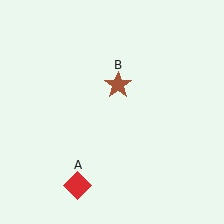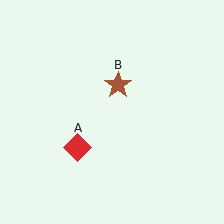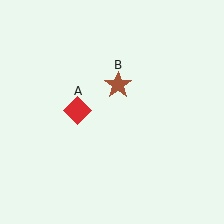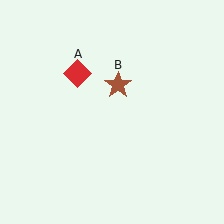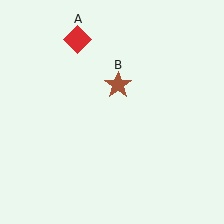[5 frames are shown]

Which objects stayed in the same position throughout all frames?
Brown star (object B) remained stationary.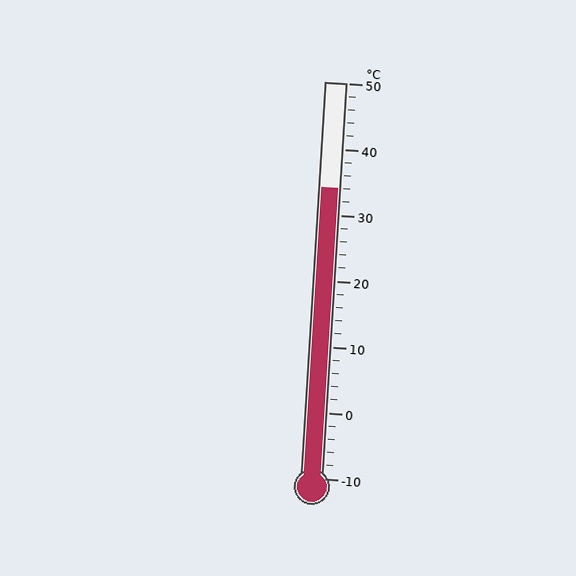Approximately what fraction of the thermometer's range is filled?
The thermometer is filled to approximately 75% of its range.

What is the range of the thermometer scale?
The thermometer scale ranges from -10°C to 50°C.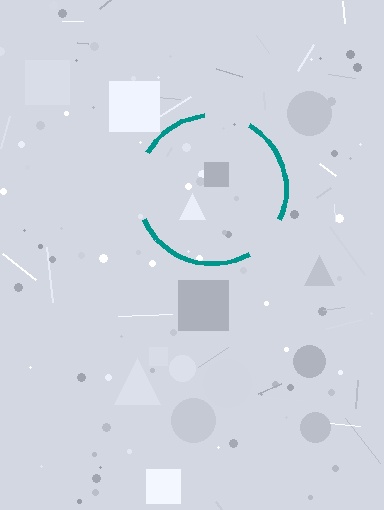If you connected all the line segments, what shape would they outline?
They would outline a circle.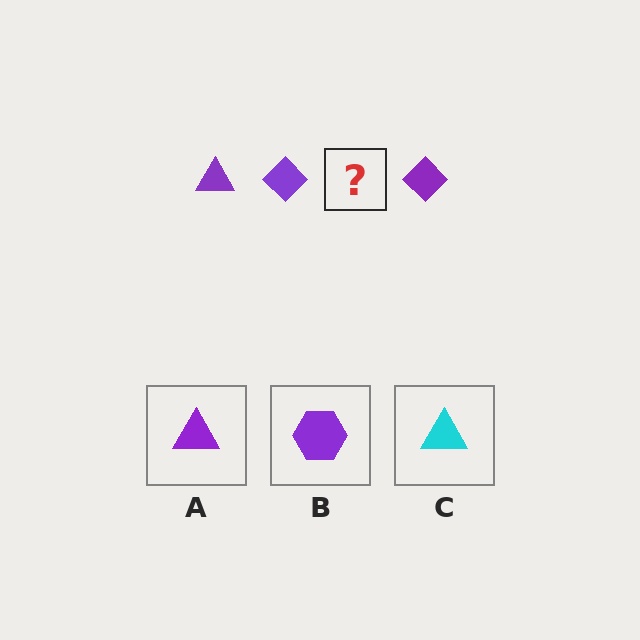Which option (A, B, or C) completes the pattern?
A.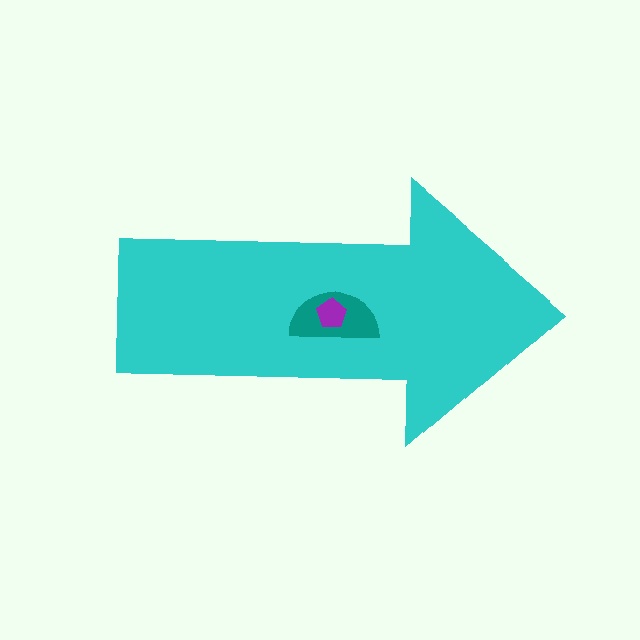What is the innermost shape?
The purple pentagon.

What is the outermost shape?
The cyan arrow.